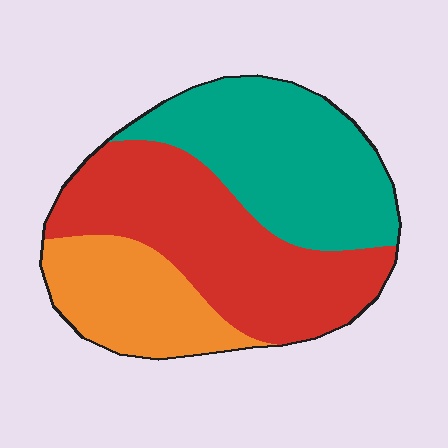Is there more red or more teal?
Red.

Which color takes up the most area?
Red, at roughly 40%.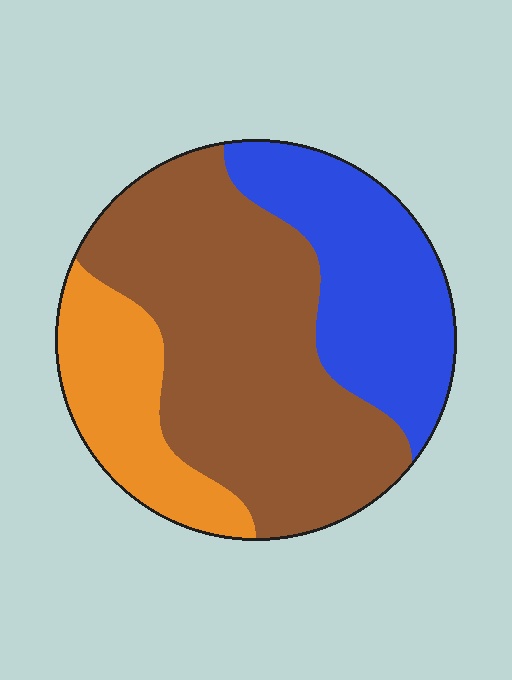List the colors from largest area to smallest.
From largest to smallest: brown, blue, orange.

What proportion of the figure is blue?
Blue takes up about one quarter (1/4) of the figure.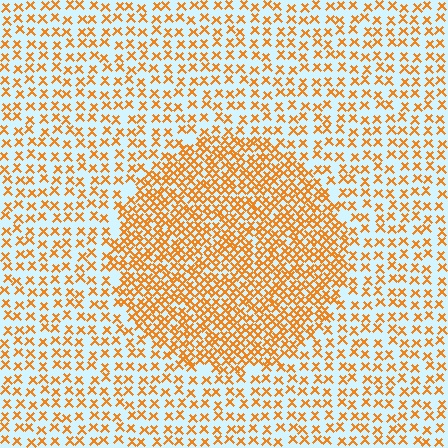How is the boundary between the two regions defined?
The boundary is defined by a change in element density (approximately 2.1x ratio). All elements are the same color, size, and shape.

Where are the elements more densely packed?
The elements are more densely packed inside the circle boundary.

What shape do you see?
I see a circle.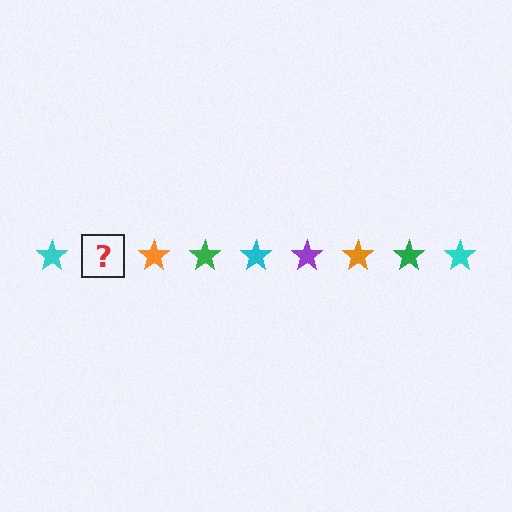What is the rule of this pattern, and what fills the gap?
The rule is that the pattern cycles through cyan, purple, orange, green stars. The gap should be filled with a purple star.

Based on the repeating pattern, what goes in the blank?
The blank should be a purple star.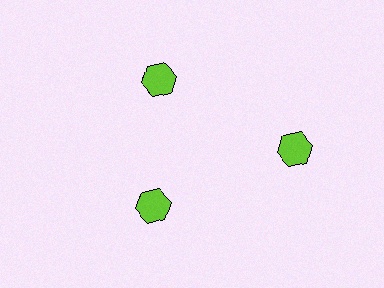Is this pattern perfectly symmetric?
No. The 3 lime hexagons are arranged in a ring, but one element near the 3 o'clock position is pushed outward from the center, breaking the 3-fold rotational symmetry.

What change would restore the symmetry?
The symmetry would be restored by moving it inward, back onto the ring so that all 3 hexagons sit at equal angles and equal distance from the center.